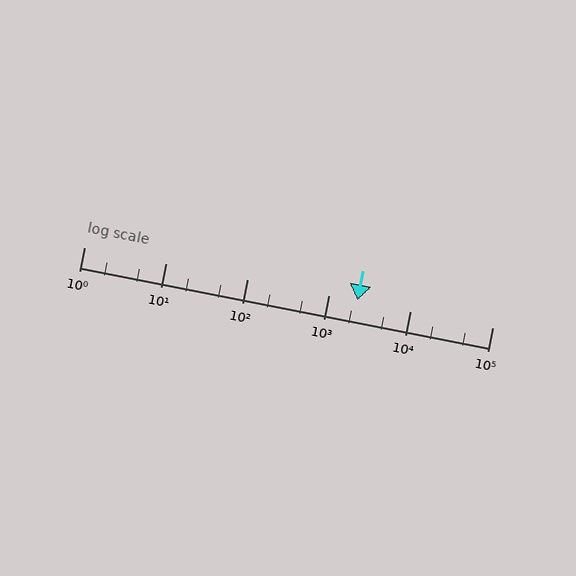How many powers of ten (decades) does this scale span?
The scale spans 5 decades, from 1 to 100000.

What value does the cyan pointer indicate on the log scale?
The pointer indicates approximately 2200.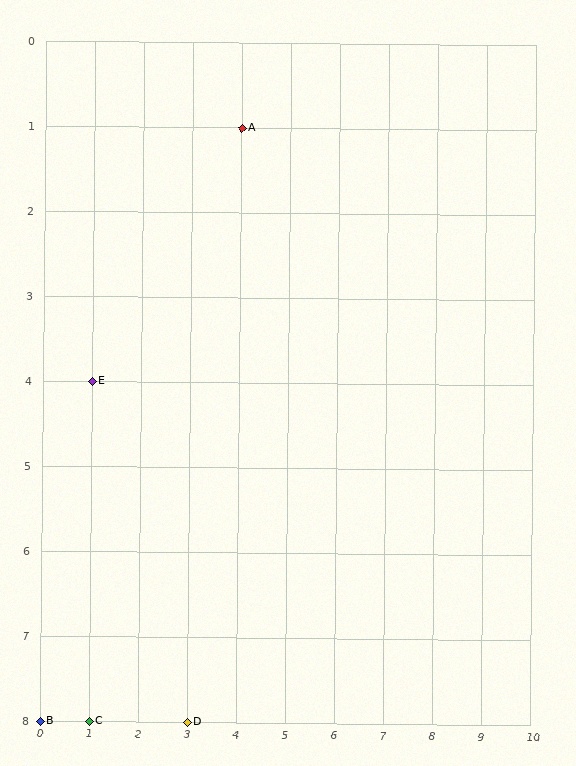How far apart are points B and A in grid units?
Points B and A are 4 columns and 7 rows apart (about 8.1 grid units diagonally).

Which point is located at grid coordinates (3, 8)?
Point D is at (3, 8).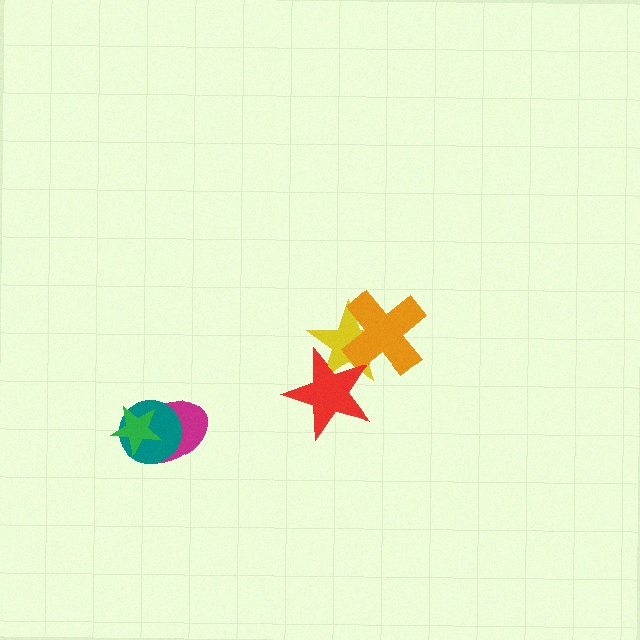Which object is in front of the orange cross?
The red star is in front of the orange cross.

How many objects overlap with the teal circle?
2 objects overlap with the teal circle.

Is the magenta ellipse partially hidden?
Yes, it is partially covered by another shape.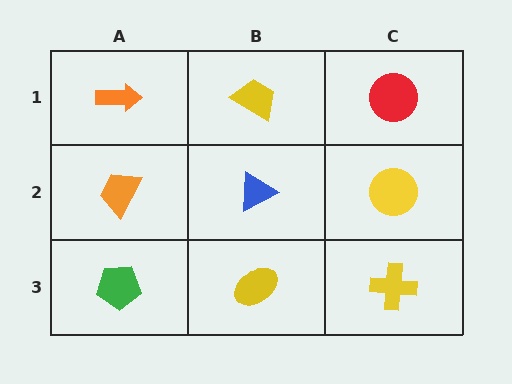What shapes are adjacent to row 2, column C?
A red circle (row 1, column C), a yellow cross (row 3, column C), a blue triangle (row 2, column B).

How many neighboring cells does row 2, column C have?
3.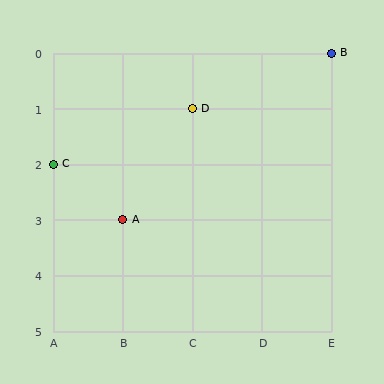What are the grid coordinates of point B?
Point B is at grid coordinates (E, 0).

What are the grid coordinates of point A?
Point A is at grid coordinates (B, 3).